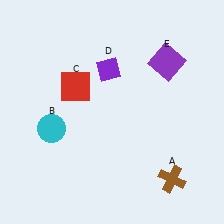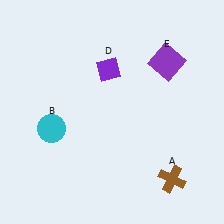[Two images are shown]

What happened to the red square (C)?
The red square (C) was removed in Image 2. It was in the top-left area of Image 1.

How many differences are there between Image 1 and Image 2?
There is 1 difference between the two images.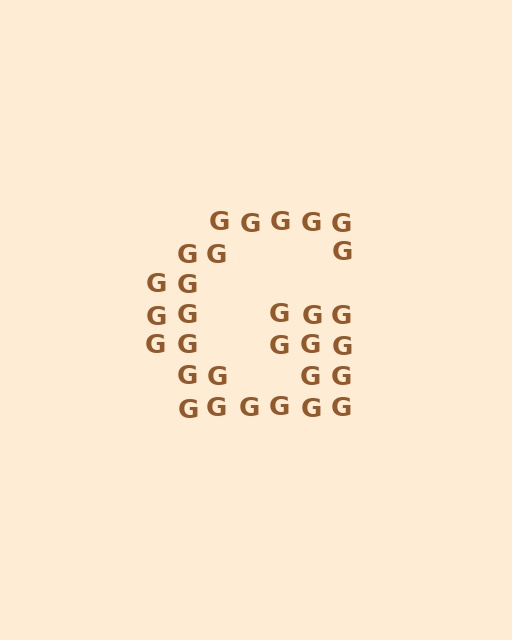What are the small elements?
The small elements are letter G's.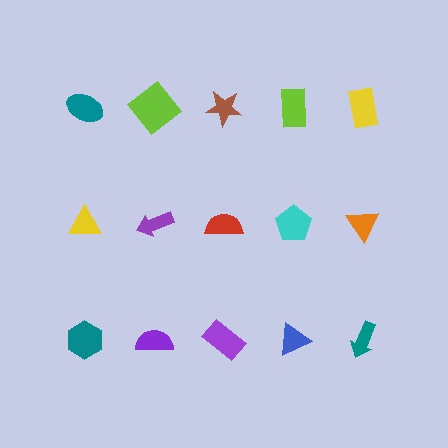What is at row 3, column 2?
A purple semicircle.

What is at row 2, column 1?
A yellow triangle.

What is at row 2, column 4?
A cyan pentagon.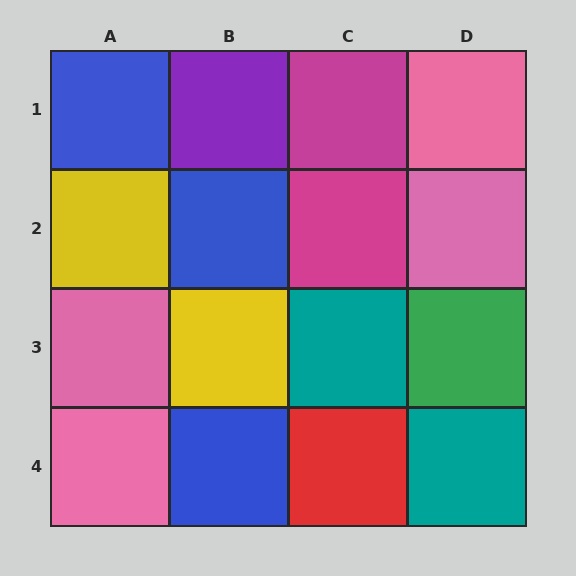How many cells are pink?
4 cells are pink.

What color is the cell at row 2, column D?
Pink.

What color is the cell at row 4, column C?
Red.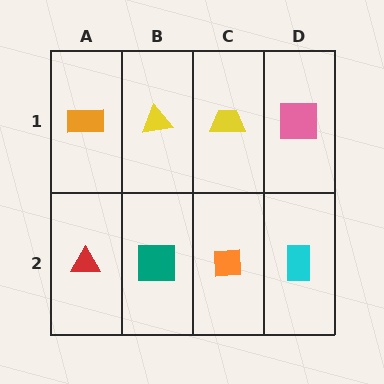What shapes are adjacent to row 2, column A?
An orange rectangle (row 1, column A), a teal square (row 2, column B).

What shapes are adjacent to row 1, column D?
A cyan rectangle (row 2, column D), a yellow trapezoid (row 1, column C).